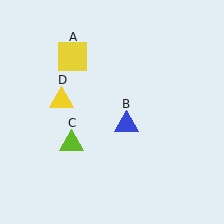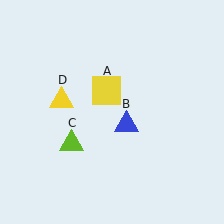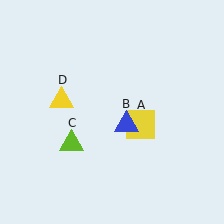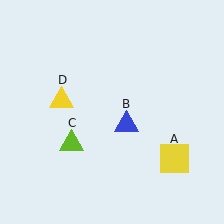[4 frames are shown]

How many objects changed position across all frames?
1 object changed position: yellow square (object A).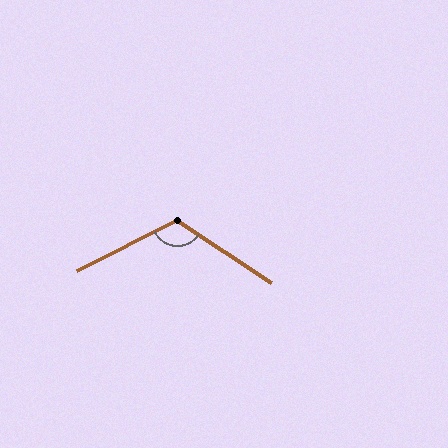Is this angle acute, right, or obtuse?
It is obtuse.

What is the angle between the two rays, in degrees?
Approximately 120 degrees.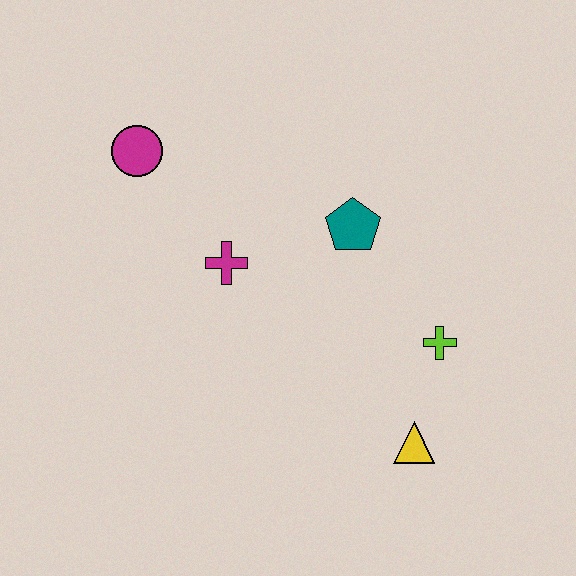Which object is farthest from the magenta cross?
The yellow triangle is farthest from the magenta cross.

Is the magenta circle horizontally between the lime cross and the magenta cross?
No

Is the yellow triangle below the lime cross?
Yes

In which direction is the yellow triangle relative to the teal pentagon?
The yellow triangle is below the teal pentagon.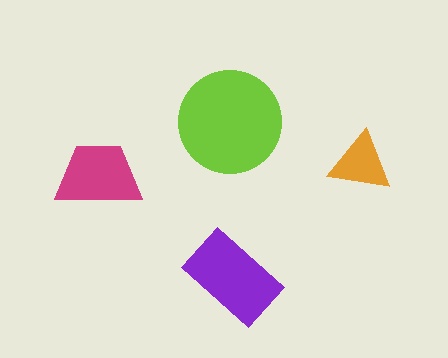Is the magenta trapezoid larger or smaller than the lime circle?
Smaller.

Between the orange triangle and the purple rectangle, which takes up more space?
The purple rectangle.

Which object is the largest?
The lime circle.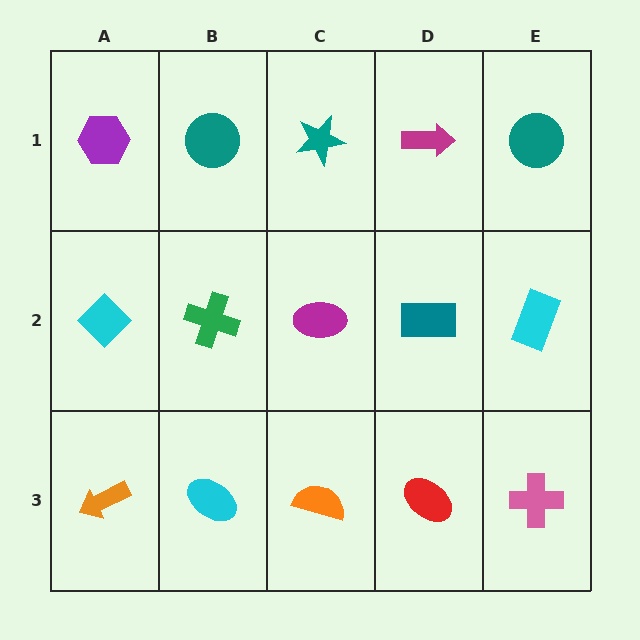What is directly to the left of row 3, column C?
A cyan ellipse.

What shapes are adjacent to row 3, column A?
A cyan diamond (row 2, column A), a cyan ellipse (row 3, column B).